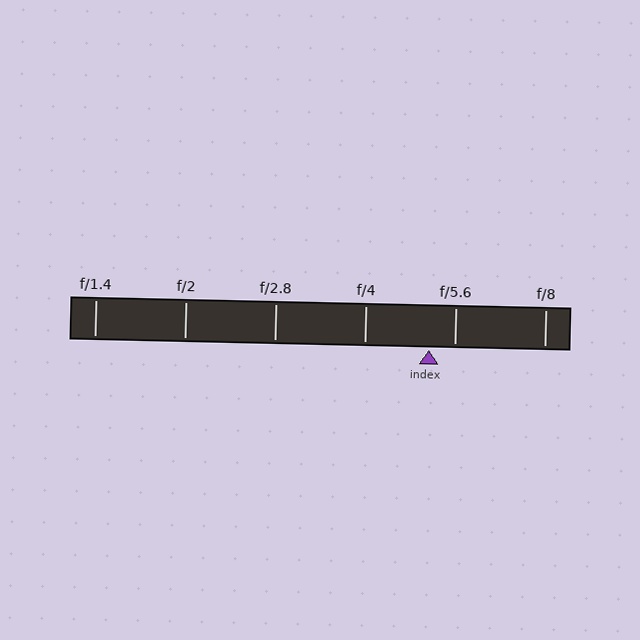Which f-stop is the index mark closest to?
The index mark is closest to f/5.6.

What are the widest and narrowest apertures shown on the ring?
The widest aperture shown is f/1.4 and the narrowest is f/8.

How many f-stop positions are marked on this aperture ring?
There are 6 f-stop positions marked.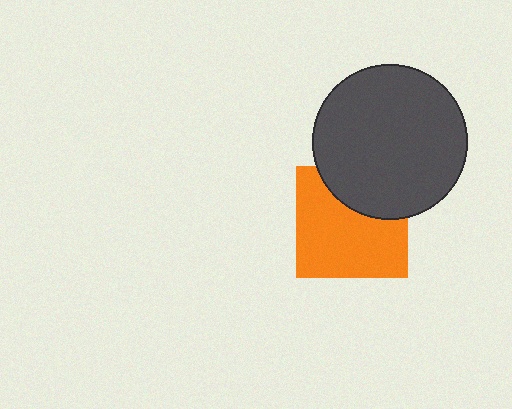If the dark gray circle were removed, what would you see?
You would see the complete orange square.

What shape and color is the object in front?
The object in front is a dark gray circle.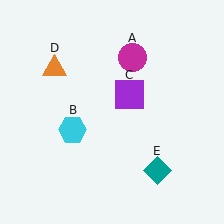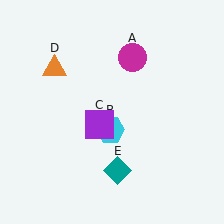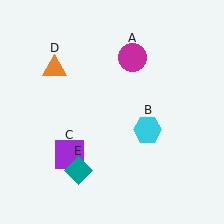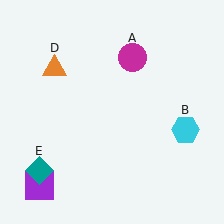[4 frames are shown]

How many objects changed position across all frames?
3 objects changed position: cyan hexagon (object B), purple square (object C), teal diamond (object E).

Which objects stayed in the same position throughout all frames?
Magenta circle (object A) and orange triangle (object D) remained stationary.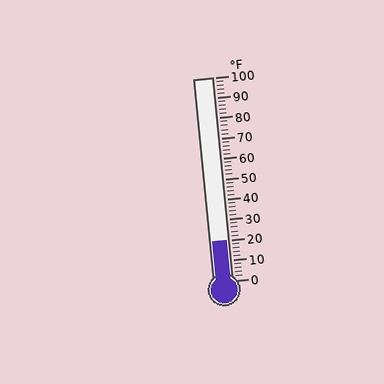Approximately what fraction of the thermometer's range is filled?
The thermometer is filled to approximately 20% of its range.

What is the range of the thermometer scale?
The thermometer scale ranges from 0°F to 100°F.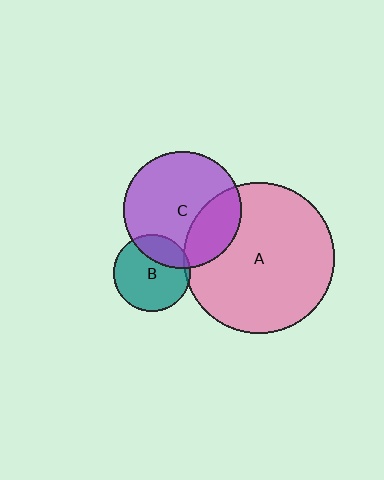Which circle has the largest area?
Circle A (pink).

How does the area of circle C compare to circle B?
Approximately 2.3 times.